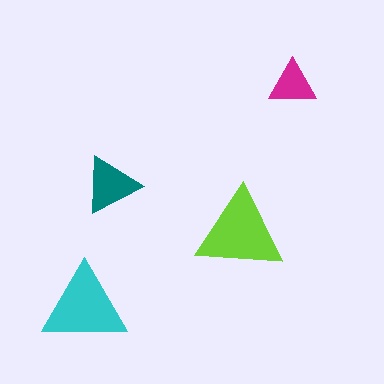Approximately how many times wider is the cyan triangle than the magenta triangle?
About 2 times wider.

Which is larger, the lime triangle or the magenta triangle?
The lime one.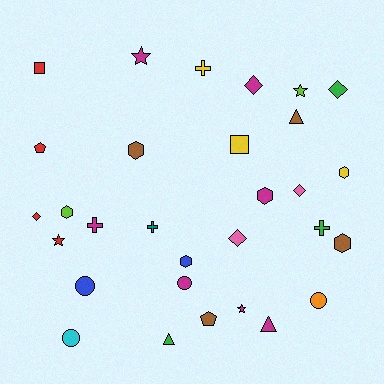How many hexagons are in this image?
There are 6 hexagons.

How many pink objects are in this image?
There are 2 pink objects.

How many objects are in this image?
There are 30 objects.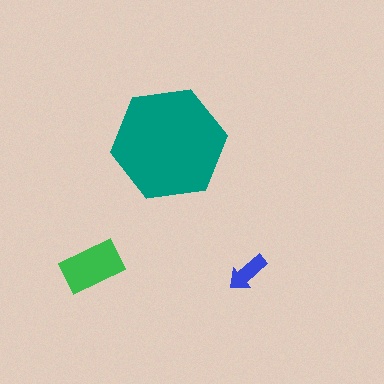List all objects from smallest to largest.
The blue arrow, the green rectangle, the teal hexagon.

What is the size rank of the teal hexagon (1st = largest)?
1st.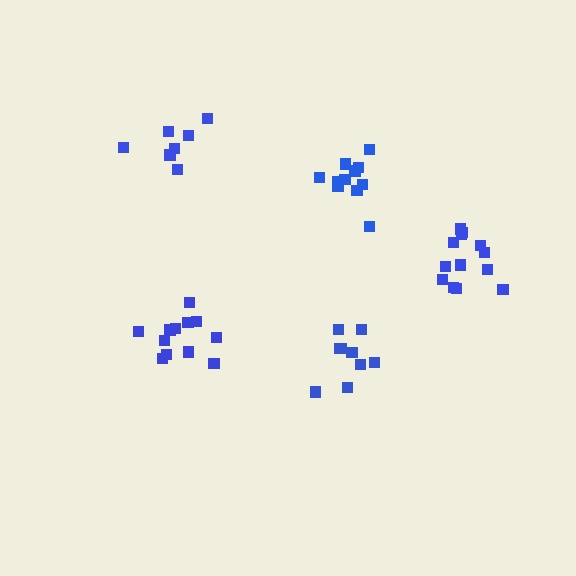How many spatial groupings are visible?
There are 5 spatial groupings.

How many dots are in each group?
Group 1: 11 dots, Group 2: 12 dots, Group 3: 7 dots, Group 4: 9 dots, Group 5: 13 dots (52 total).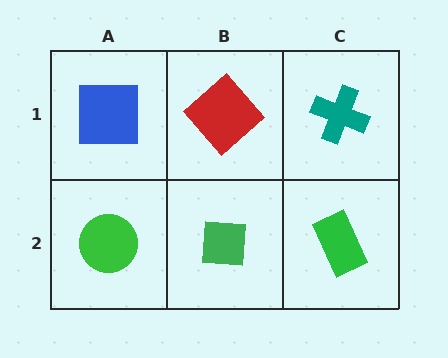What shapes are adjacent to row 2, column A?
A blue square (row 1, column A), a green square (row 2, column B).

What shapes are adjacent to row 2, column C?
A teal cross (row 1, column C), a green square (row 2, column B).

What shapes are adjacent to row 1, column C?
A green rectangle (row 2, column C), a red diamond (row 1, column B).